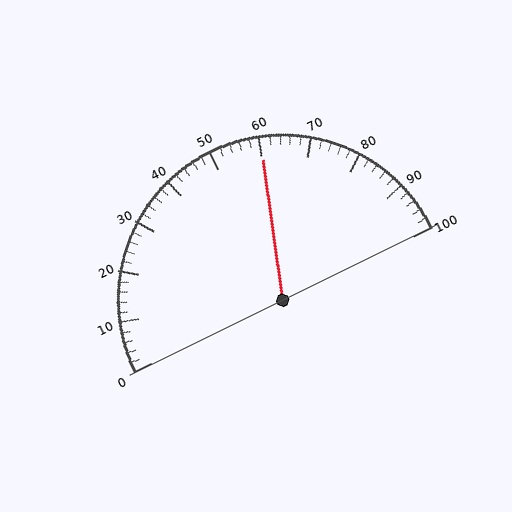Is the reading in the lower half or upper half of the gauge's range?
The reading is in the upper half of the range (0 to 100).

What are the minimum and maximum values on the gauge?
The gauge ranges from 0 to 100.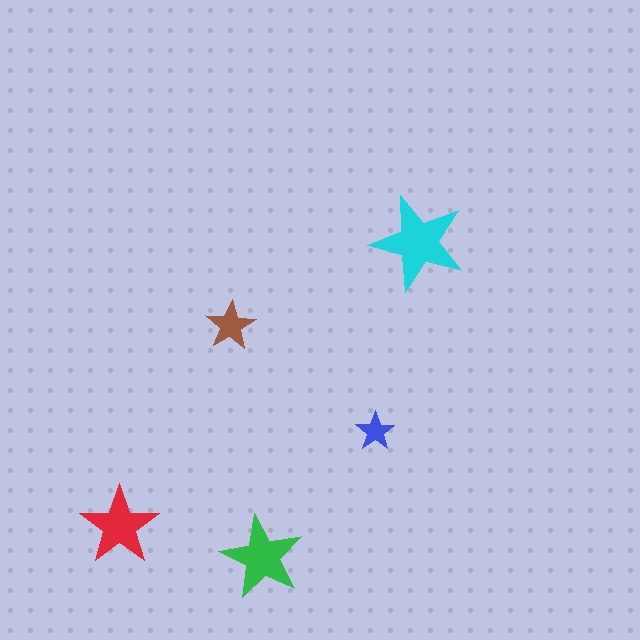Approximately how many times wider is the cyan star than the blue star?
About 2.5 times wider.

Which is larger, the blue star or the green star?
The green one.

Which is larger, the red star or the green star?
The green one.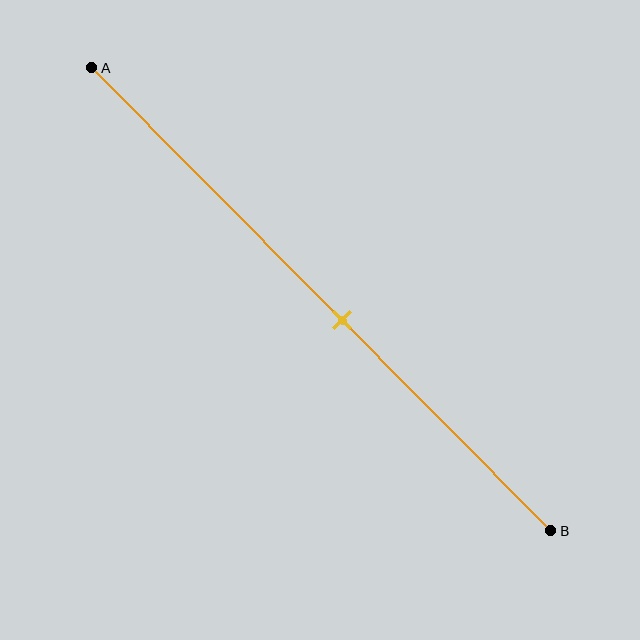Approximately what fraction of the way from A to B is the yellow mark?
The yellow mark is approximately 55% of the way from A to B.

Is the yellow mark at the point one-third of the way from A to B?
No, the mark is at about 55% from A, not at the 33% one-third point.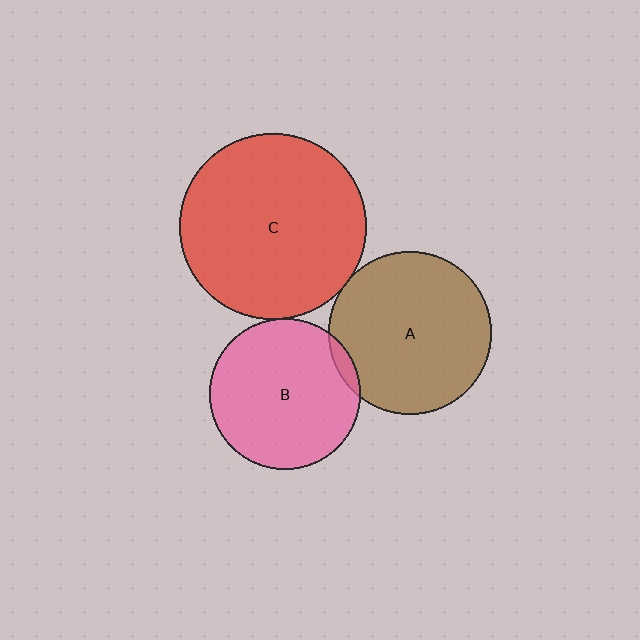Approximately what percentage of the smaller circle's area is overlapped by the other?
Approximately 5%.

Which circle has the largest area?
Circle C (red).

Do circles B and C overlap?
Yes.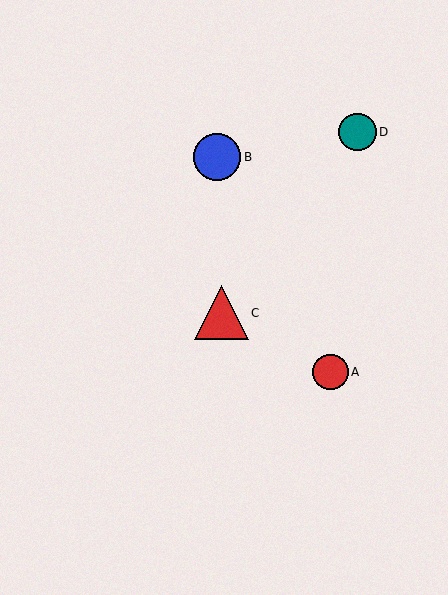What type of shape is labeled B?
Shape B is a blue circle.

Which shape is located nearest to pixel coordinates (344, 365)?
The red circle (labeled A) at (331, 372) is nearest to that location.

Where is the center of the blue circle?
The center of the blue circle is at (217, 157).